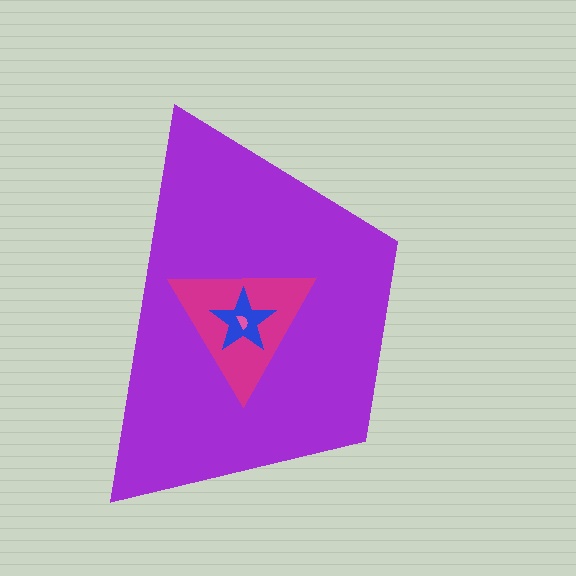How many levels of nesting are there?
4.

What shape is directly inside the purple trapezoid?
The magenta triangle.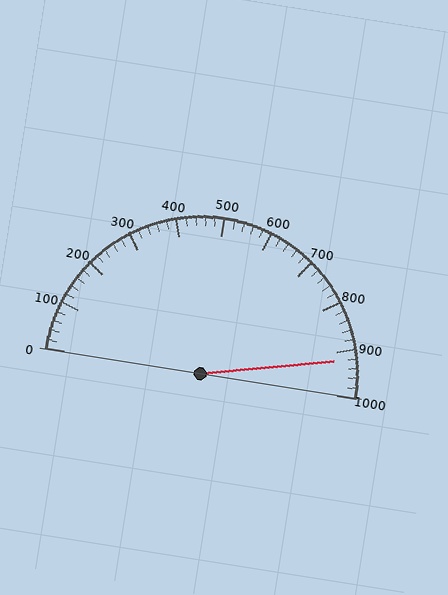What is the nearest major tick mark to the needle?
The nearest major tick mark is 900.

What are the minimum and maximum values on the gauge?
The gauge ranges from 0 to 1000.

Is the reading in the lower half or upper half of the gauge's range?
The reading is in the upper half of the range (0 to 1000).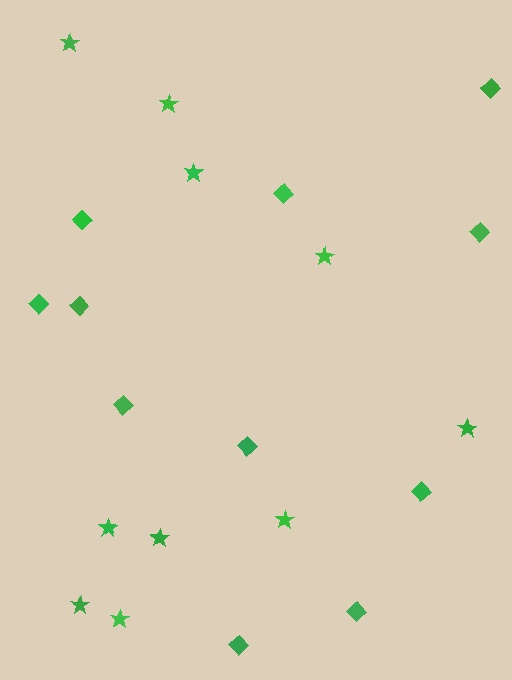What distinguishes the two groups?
There are 2 groups: one group of stars (10) and one group of diamonds (11).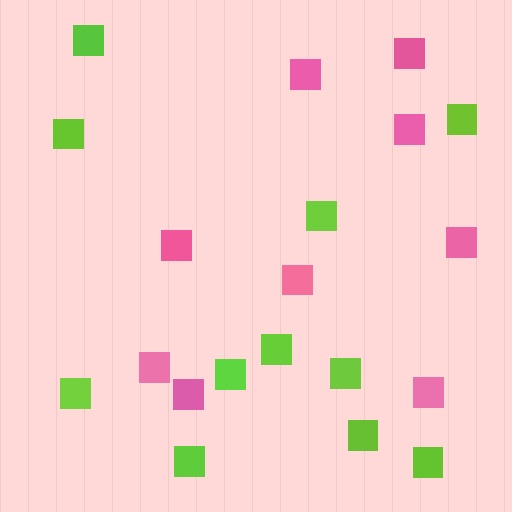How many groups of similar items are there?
There are 2 groups: one group of lime squares (11) and one group of pink squares (9).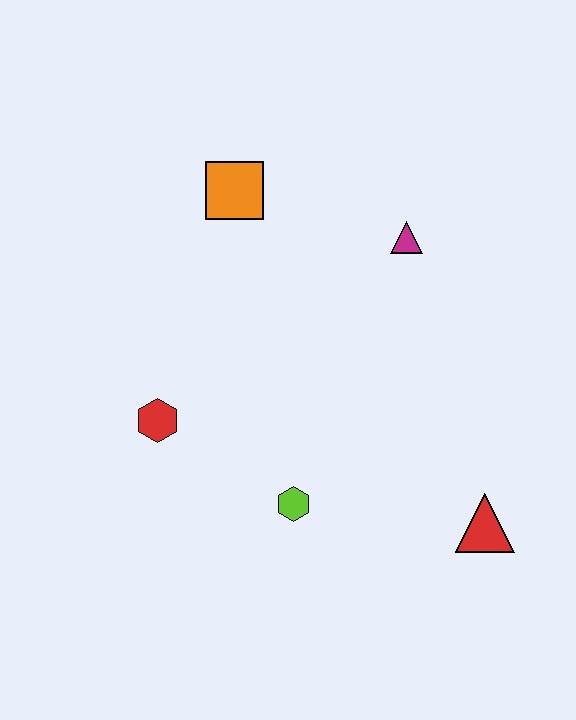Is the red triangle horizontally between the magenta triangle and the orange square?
No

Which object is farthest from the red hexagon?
The red triangle is farthest from the red hexagon.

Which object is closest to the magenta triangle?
The orange square is closest to the magenta triangle.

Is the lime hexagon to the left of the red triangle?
Yes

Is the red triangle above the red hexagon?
No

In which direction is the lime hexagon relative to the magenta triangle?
The lime hexagon is below the magenta triangle.